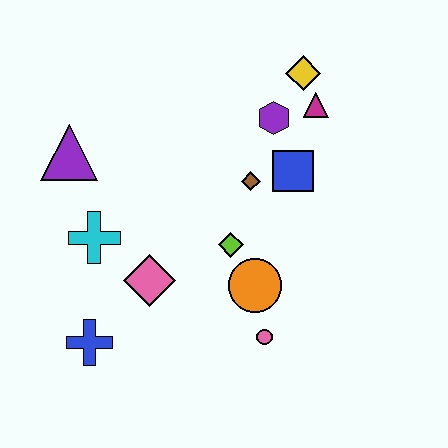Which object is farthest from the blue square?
The blue cross is farthest from the blue square.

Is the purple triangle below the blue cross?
No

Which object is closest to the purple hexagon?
The magenta triangle is closest to the purple hexagon.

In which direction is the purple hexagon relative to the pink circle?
The purple hexagon is above the pink circle.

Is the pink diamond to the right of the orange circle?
No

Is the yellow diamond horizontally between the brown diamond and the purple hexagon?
No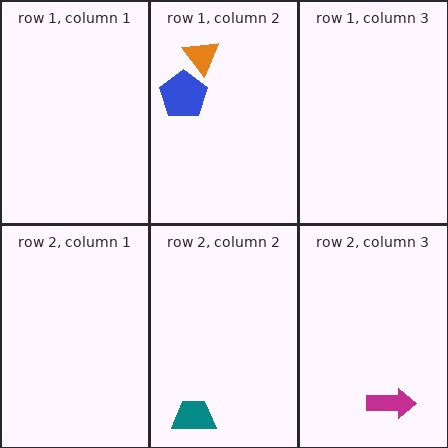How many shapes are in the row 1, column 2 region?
2.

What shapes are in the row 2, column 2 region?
The teal trapezoid.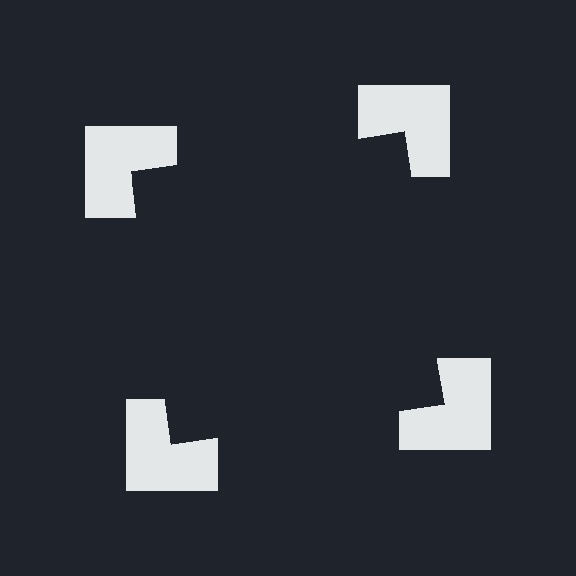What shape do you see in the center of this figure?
An illusory square — its edges are inferred from the aligned wedge cuts in the notched squares, not physically drawn.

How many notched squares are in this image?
There are 4 — one at each vertex of the illusory square.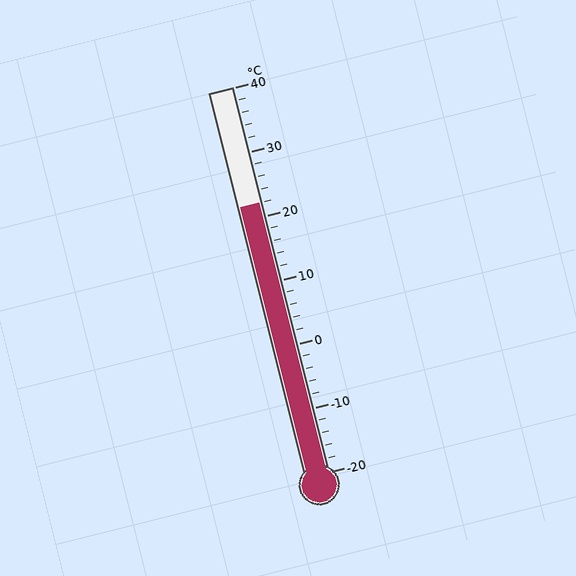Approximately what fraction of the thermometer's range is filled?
The thermometer is filled to approximately 70% of its range.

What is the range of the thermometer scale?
The thermometer scale ranges from -20°C to 40°C.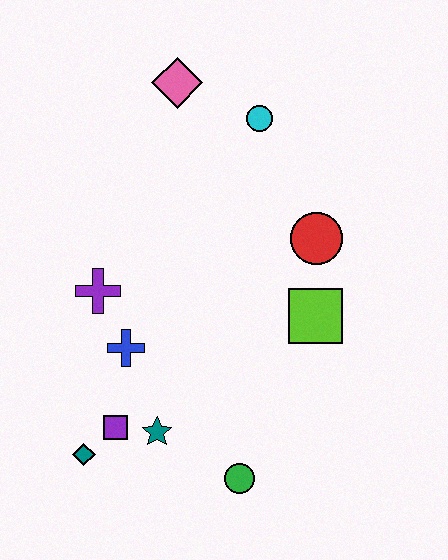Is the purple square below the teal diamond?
No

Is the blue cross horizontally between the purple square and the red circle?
Yes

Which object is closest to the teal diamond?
The purple square is closest to the teal diamond.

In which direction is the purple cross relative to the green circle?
The purple cross is above the green circle.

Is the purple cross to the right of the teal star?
No